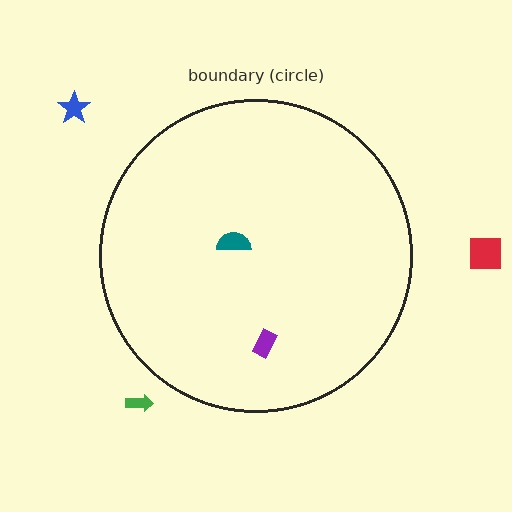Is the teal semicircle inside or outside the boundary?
Inside.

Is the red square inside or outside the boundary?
Outside.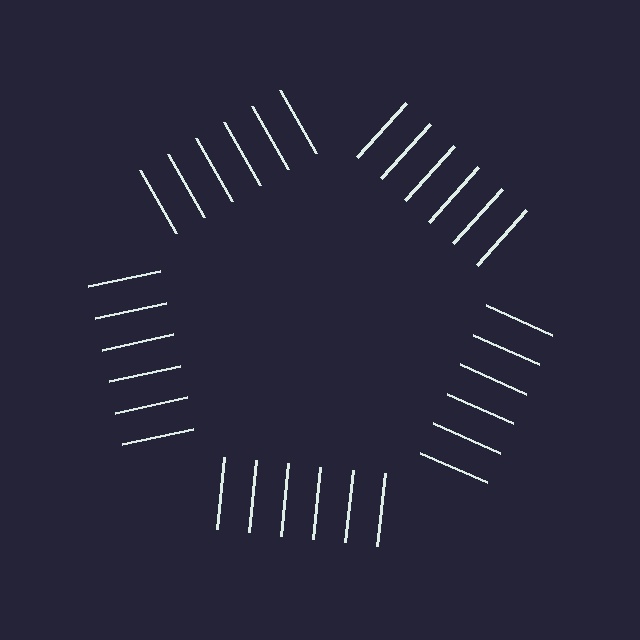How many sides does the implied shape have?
5 sides — the line-ends trace a pentagon.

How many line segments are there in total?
30 — 6 along each of the 5 edges.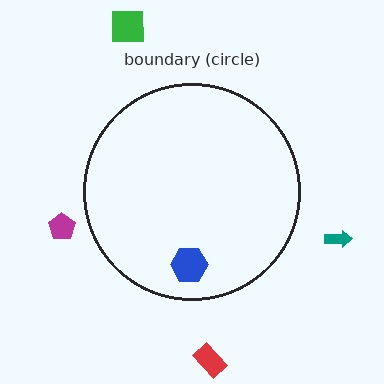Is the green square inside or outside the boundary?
Outside.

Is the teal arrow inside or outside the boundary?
Outside.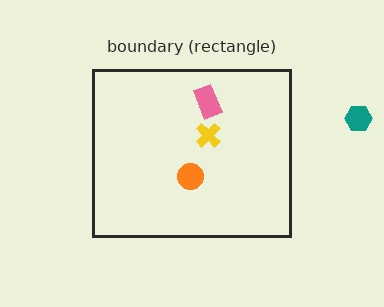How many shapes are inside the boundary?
3 inside, 1 outside.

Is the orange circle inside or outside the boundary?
Inside.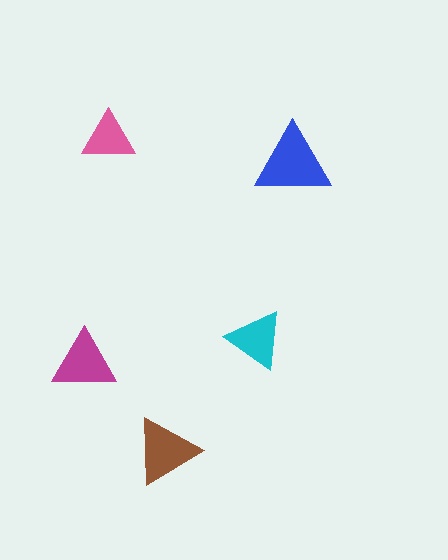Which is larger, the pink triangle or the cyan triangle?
The cyan one.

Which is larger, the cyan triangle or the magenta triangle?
The magenta one.